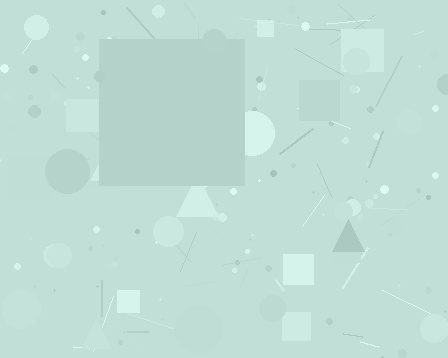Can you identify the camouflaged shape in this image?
The camouflaged shape is a square.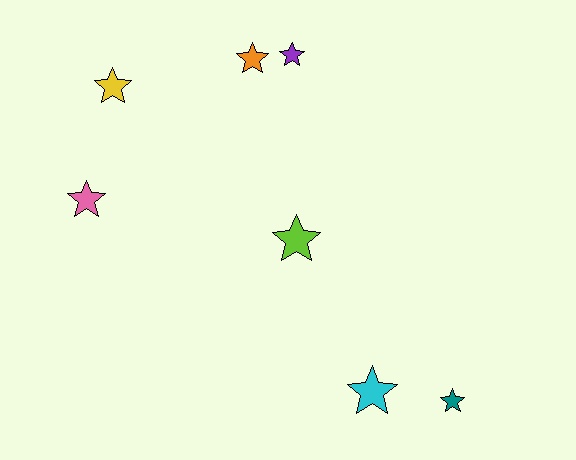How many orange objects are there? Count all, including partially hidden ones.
There is 1 orange object.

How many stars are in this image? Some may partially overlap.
There are 7 stars.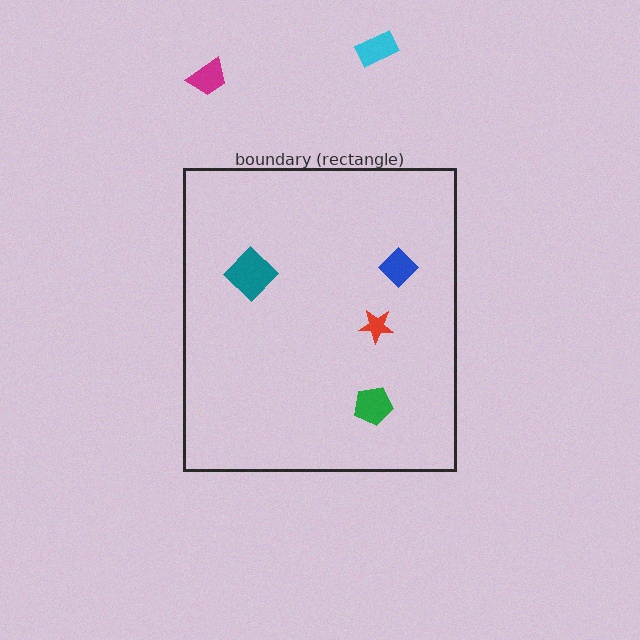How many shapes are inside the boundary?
4 inside, 2 outside.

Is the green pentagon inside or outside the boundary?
Inside.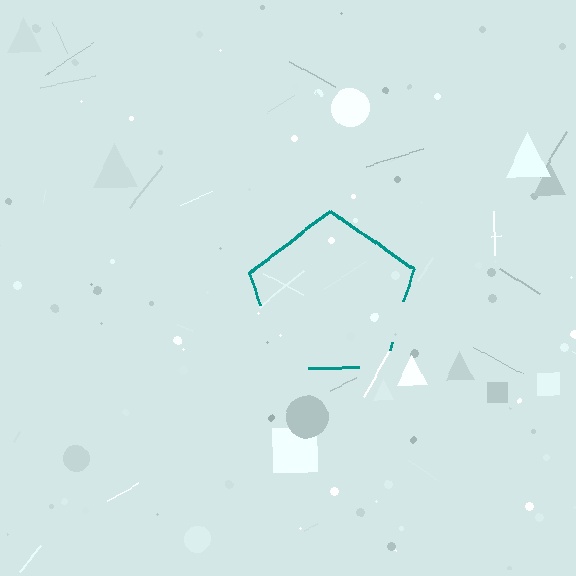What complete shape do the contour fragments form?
The contour fragments form a pentagon.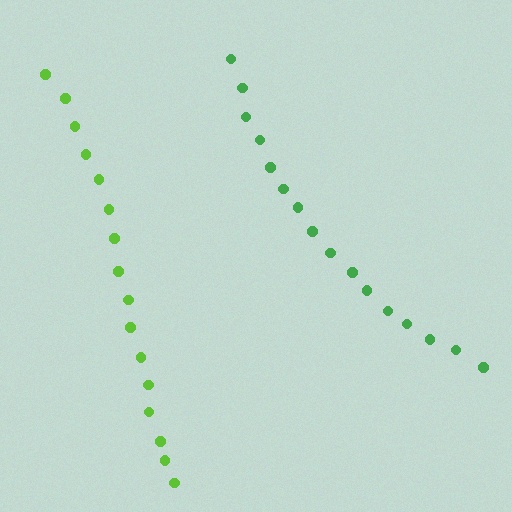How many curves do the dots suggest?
There are 2 distinct paths.